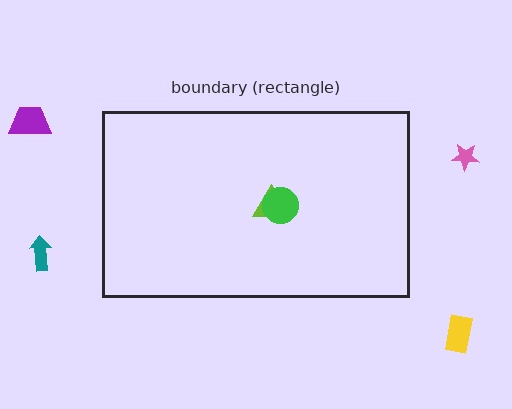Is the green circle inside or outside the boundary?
Inside.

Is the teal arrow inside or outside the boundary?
Outside.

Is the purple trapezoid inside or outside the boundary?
Outside.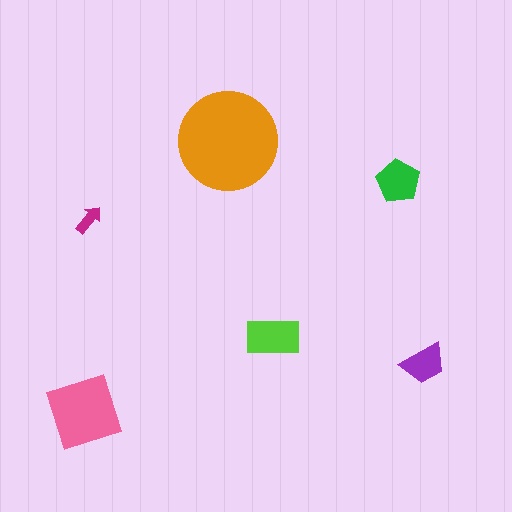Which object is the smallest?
The magenta arrow.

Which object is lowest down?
The pink square is bottommost.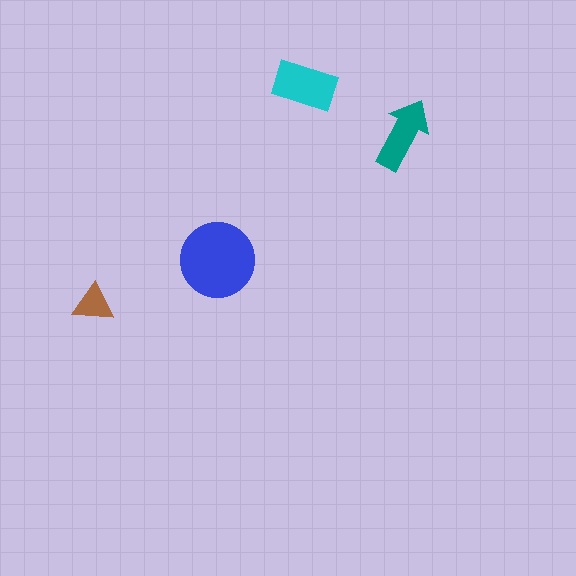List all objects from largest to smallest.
The blue circle, the cyan rectangle, the teal arrow, the brown triangle.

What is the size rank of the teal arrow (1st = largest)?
3rd.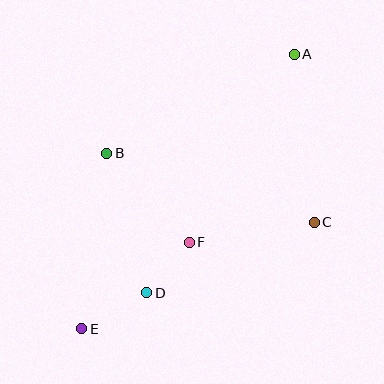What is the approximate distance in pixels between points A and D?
The distance between A and D is approximately 281 pixels.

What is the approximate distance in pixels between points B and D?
The distance between B and D is approximately 145 pixels.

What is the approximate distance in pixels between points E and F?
The distance between E and F is approximately 138 pixels.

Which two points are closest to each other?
Points D and F are closest to each other.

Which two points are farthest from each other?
Points A and E are farthest from each other.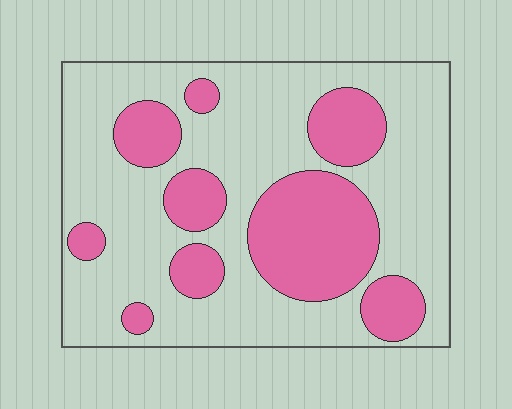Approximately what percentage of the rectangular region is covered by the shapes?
Approximately 30%.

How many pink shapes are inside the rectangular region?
9.